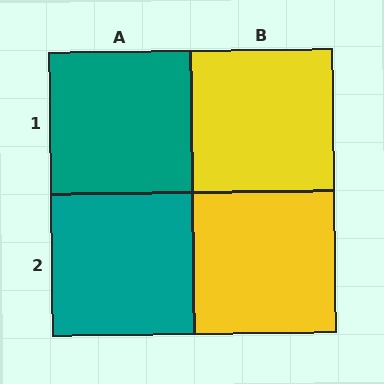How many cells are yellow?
2 cells are yellow.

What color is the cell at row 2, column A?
Teal.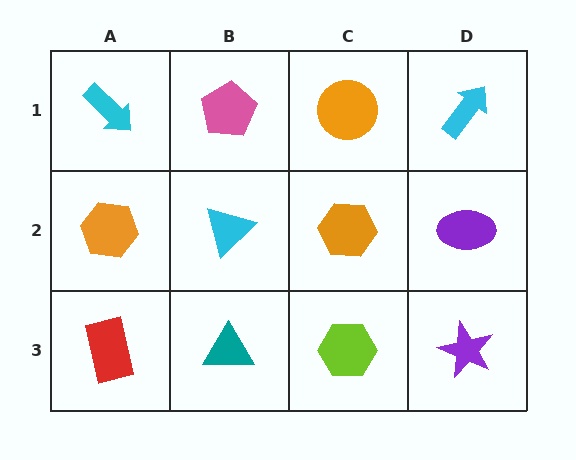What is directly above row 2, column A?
A cyan arrow.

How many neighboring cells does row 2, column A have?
3.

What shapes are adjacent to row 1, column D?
A purple ellipse (row 2, column D), an orange circle (row 1, column C).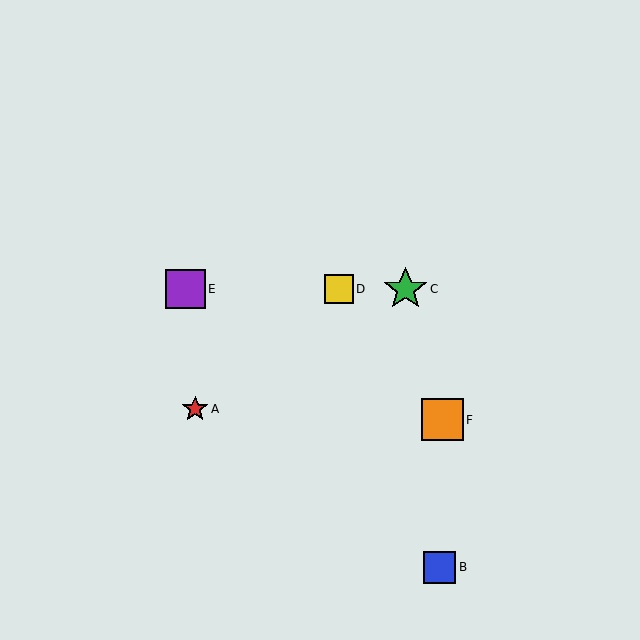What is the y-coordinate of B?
Object B is at y≈567.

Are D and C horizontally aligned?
Yes, both are at y≈289.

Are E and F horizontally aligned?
No, E is at y≈289 and F is at y≈420.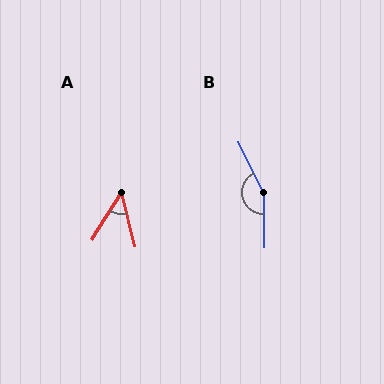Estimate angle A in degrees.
Approximately 46 degrees.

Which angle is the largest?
B, at approximately 155 degrees.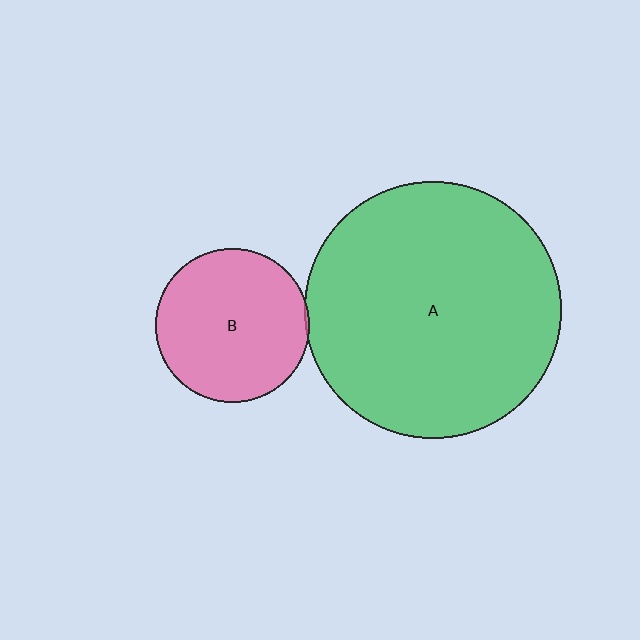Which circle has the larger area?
Circle A (green).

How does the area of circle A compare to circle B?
Approximately 2.8 times.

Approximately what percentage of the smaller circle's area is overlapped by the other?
Approximately 5%.